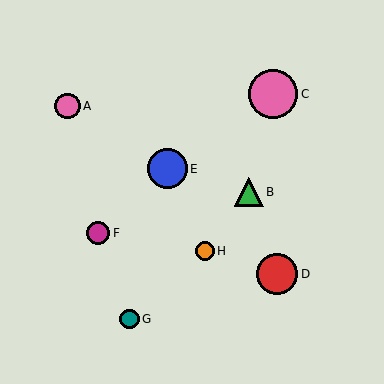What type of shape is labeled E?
Shape E is a blue circle.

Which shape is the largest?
The pink circle (labeled C) is the largest.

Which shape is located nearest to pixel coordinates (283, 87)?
The pink circle (labeled C) at (273, 94) is nearest to that location.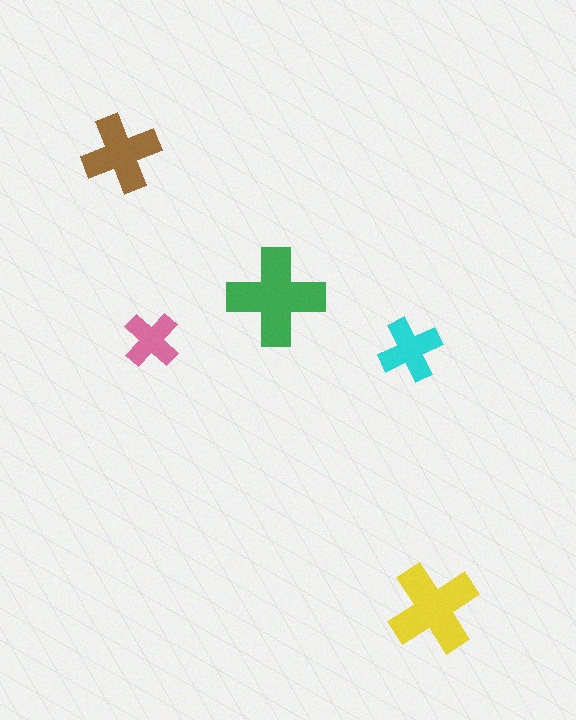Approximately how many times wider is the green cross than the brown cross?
About 1.5 times wider.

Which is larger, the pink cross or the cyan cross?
The cyan one.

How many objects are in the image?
There are 5 objects in the image.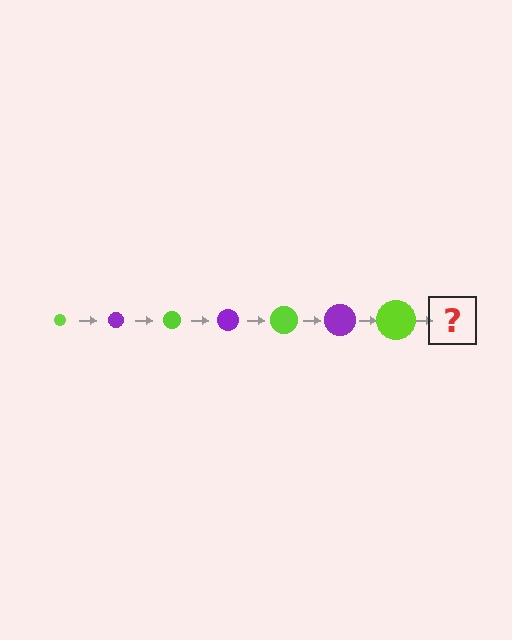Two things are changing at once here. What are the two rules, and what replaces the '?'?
The two rules are that the circle grows larger each step and the color cycles through lime and purple. The '?' should be a purple circle, larger than the previous one.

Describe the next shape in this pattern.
It should be a purple circle, larger than the previous one.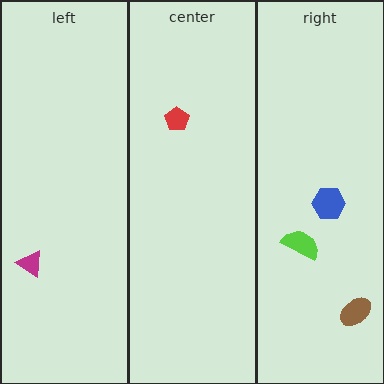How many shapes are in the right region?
3.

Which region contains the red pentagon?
The center region.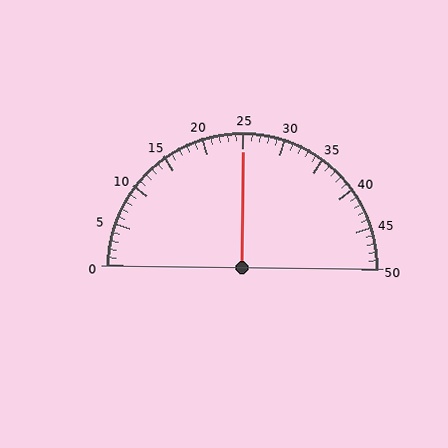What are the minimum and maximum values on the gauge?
The gauge ranges from 0 to 50.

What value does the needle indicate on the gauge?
The needle indicates approximately 25.